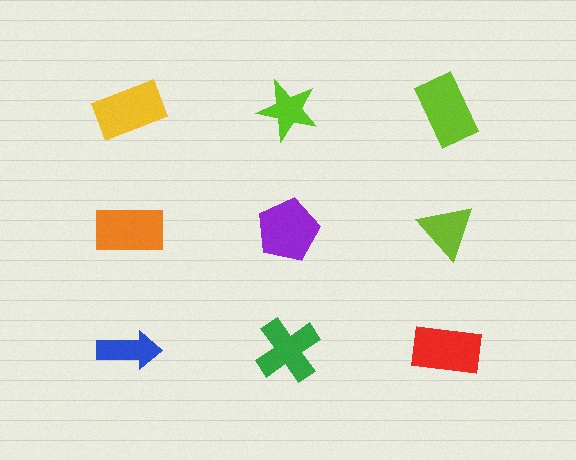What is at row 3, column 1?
A blue arrow.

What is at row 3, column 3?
A red rectangle.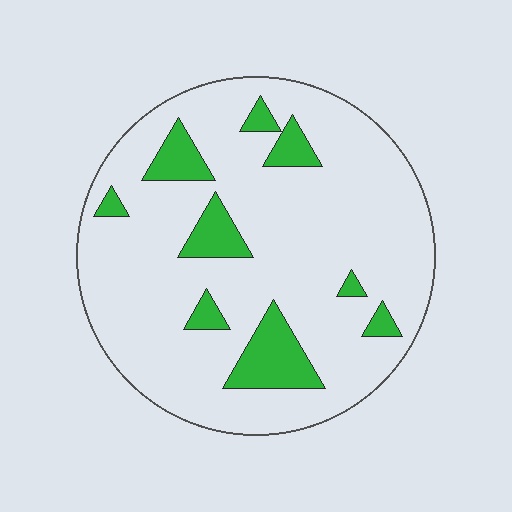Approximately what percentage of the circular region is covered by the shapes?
Approximately 15%.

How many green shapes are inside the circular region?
9.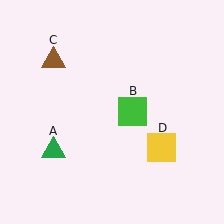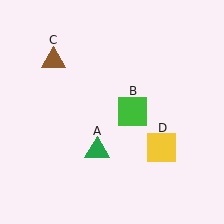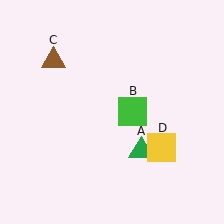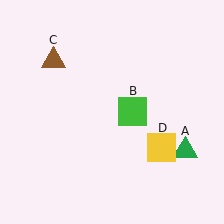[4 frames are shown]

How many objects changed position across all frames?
1 object changed position: green triangle (object A).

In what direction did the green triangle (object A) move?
The green triangle (object A) moved right.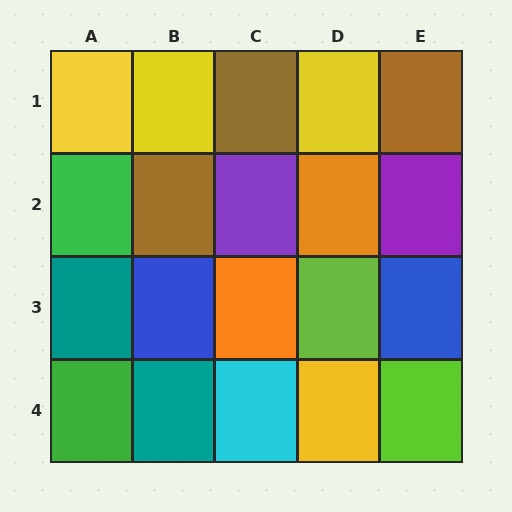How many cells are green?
2 cells are green.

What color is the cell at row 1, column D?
Yellow.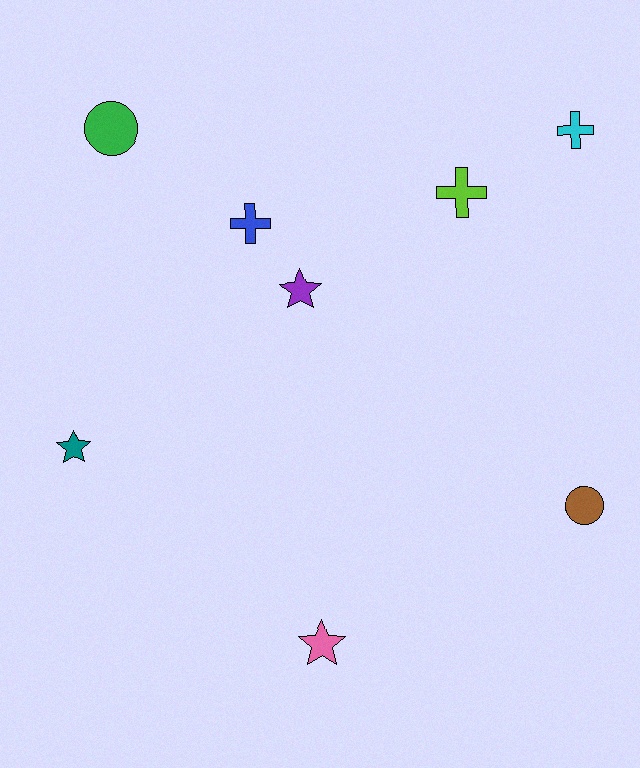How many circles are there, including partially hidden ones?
There are 2 circles.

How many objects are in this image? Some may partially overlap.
There are 8 objects.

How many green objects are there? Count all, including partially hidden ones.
There is 1 green object.